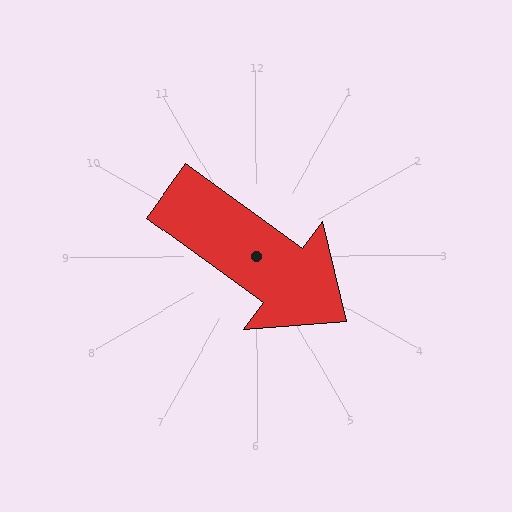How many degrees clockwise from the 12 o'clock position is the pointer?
Approximately 126 degrees.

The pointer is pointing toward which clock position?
Roughly 4 o'clock.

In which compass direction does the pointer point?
Southeast.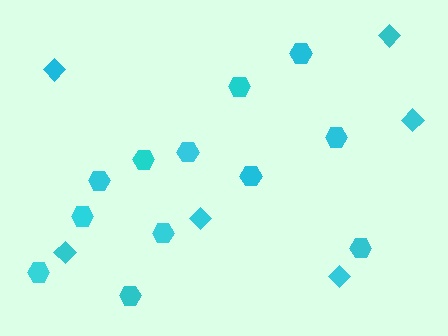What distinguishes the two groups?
There are 2 groups: one group of diamonds (6) and one group of hexagons (12).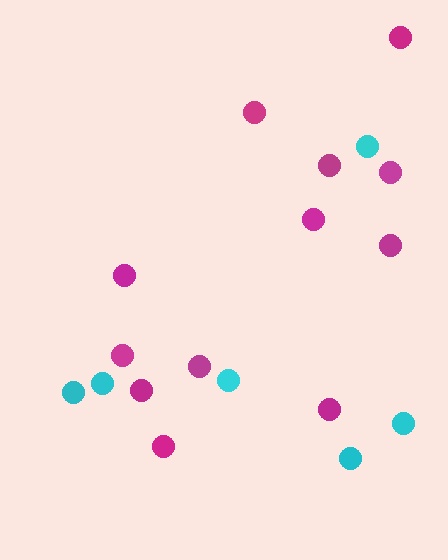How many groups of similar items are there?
There are 2 groups: one group of cyan circles (6) and one group of magenta circles (12).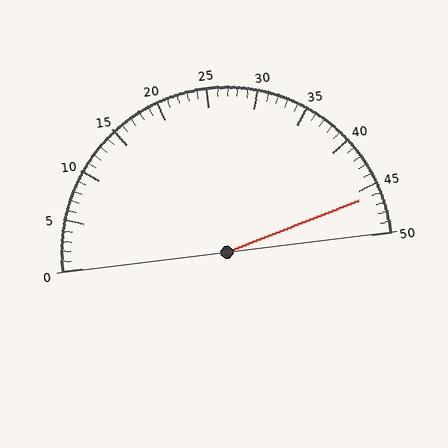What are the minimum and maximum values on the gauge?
The gauge ranges from 0 to 50.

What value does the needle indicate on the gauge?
The needle indicates approximately 46.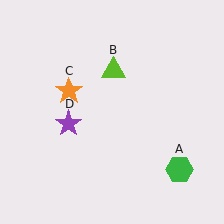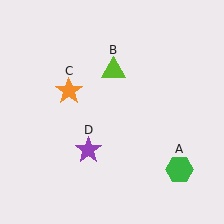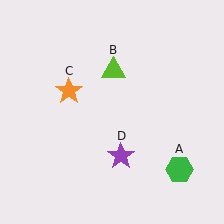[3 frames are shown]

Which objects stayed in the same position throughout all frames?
Green hexagon (object A) and lime triangle (object B) and orange star (object C) remained stationary.